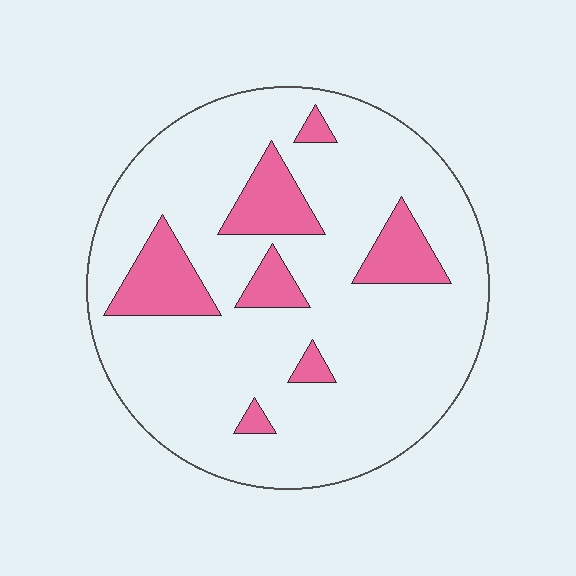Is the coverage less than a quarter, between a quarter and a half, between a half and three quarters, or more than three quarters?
Less than a quarter.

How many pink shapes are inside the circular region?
7.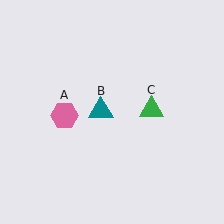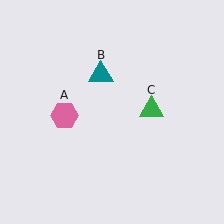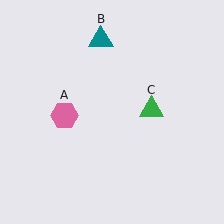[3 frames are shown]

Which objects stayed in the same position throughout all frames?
Pink hexagon (object A) and green triangle (object C) remained stationary.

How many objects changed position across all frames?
1 object changed position: teal triangle (object B).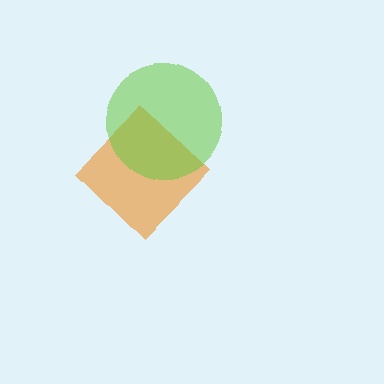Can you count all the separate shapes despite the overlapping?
Yes, there are 2 separate shapes.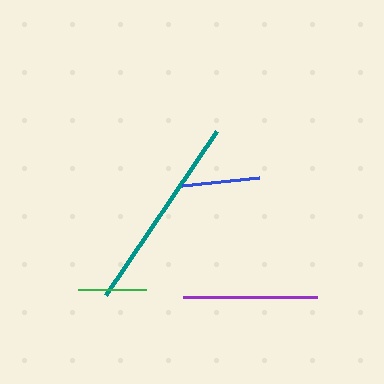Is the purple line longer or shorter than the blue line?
The purple line is longer than the blue line.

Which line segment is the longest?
The teal line is the longest at approximately 198 pixels.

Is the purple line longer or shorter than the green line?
The purple line is longer than the green line.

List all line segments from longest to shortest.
From longest to shortest: teal, purple, blue, green.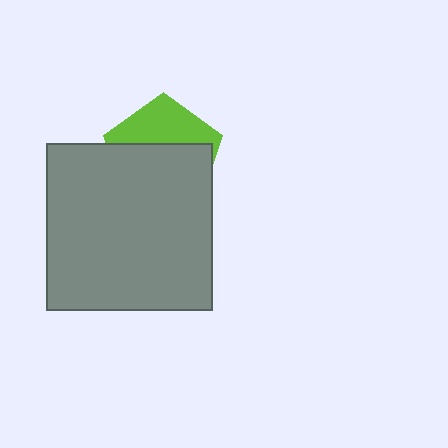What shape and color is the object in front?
The object in front is a gray square.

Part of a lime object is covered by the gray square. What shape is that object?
It is a pentagon.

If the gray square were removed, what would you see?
You would see the complete lime pentagon.